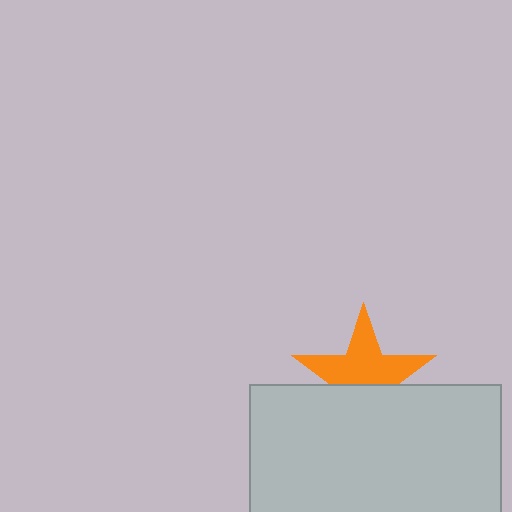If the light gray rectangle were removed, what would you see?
You would see the complete orange star.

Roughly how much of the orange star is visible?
About half of it is visible (roughly 59%).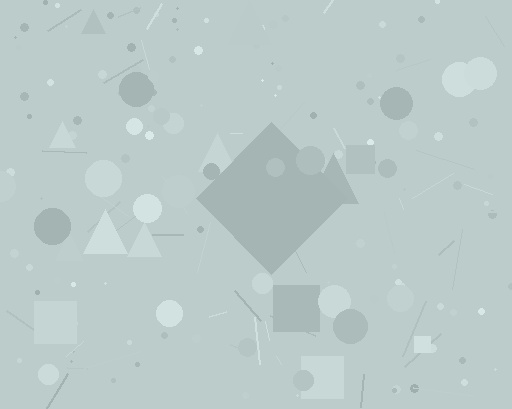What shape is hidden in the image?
A diamond is hidden in the image.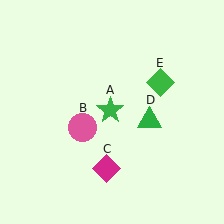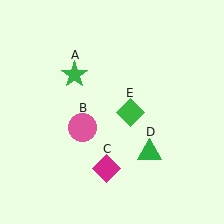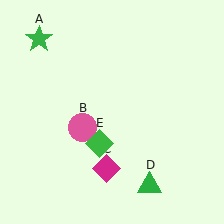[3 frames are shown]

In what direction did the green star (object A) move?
The green star (object A) moved up and to the left.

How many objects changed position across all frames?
3 objects changed position: green star (object A), green triangle (object D), green diamond (object E).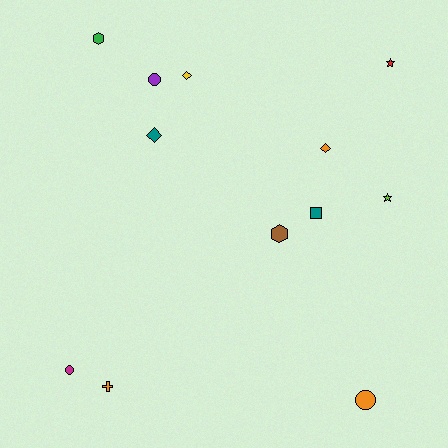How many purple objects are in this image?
There is 1 purple object.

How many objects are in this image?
There are 12 objects.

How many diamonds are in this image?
There are 3 diamonds.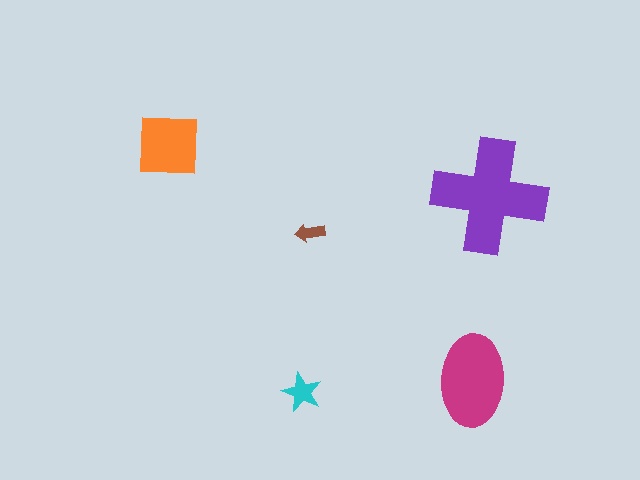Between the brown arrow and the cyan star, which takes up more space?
The cyan star.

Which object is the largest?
The purple cross.